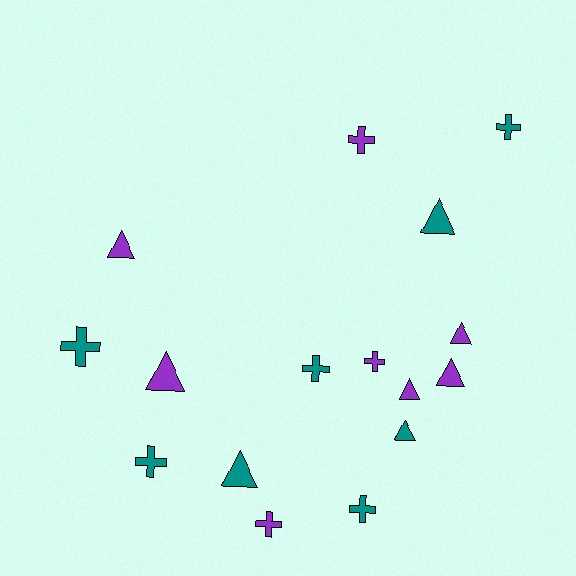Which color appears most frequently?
Teal, with 8 objects.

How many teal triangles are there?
There are 3 teal triangles.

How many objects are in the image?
There are 16 objects.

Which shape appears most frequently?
Triangle, with 8 objects.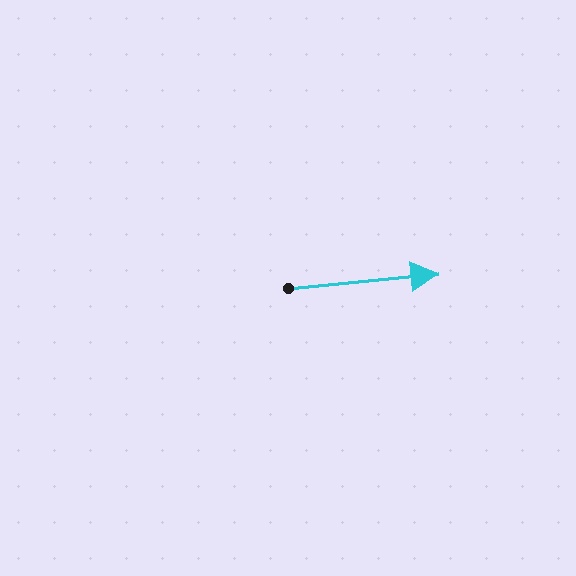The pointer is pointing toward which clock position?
Roughly 3 o'clock.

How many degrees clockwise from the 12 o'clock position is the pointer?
Approximately 85 degrees.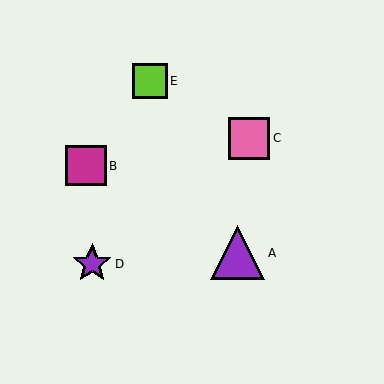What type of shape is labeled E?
Shape E is a lime square.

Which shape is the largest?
The purple triangle (labeled A) is the largest.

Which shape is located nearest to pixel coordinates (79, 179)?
The magenta square (labeled B) at (86, 166) is nearest to that location.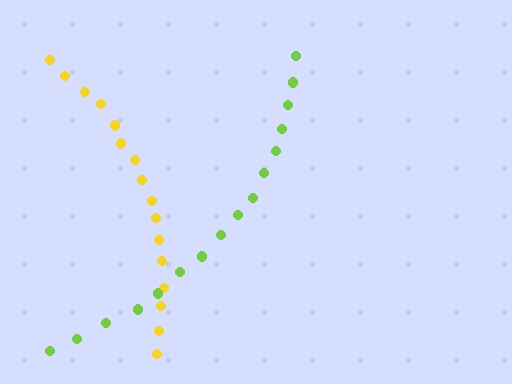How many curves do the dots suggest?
There are 2 distinct paths.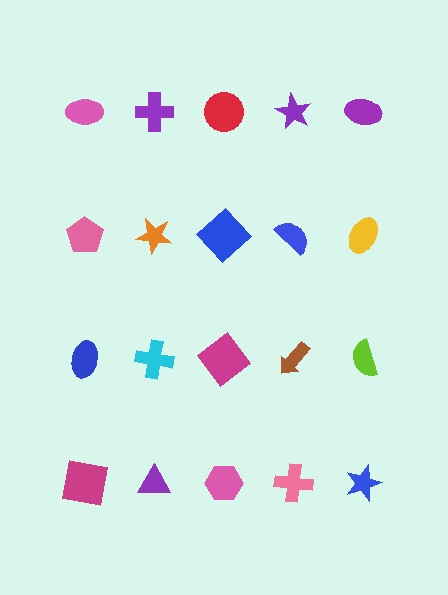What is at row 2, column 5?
A yellow ellipse.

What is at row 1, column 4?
A purple star.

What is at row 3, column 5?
A lime semicircle.